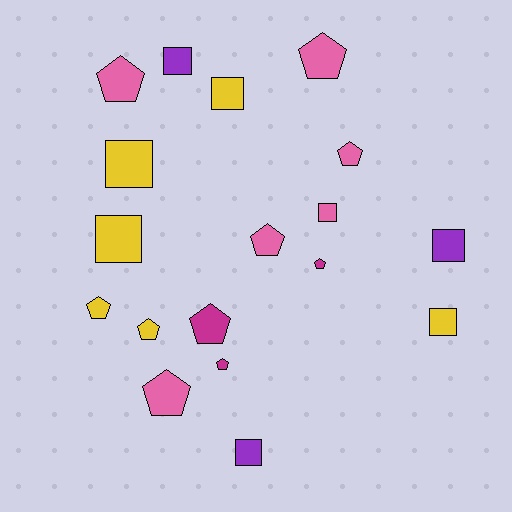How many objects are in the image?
There are 18 objects.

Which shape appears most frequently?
Pentagon, with 10 objects.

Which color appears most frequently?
Pink, with 6 objects.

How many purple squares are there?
There are 3 purple squares.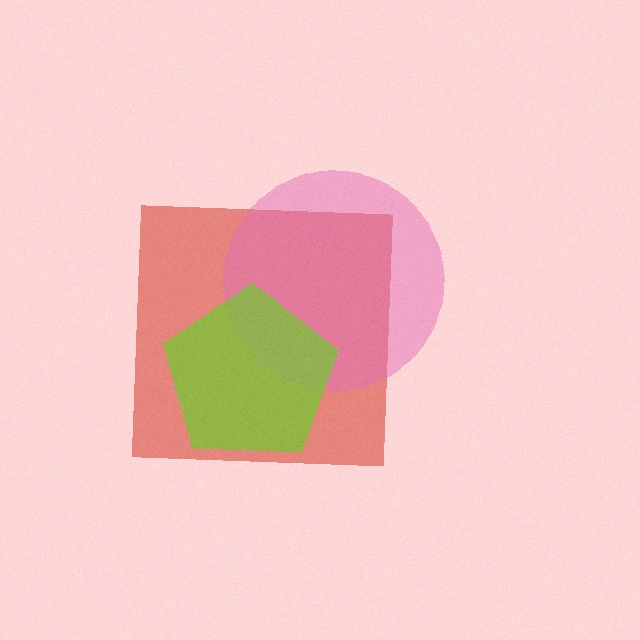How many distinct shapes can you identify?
There are 3 distinct shapes: a red square, a pink circle, a lime pentagon.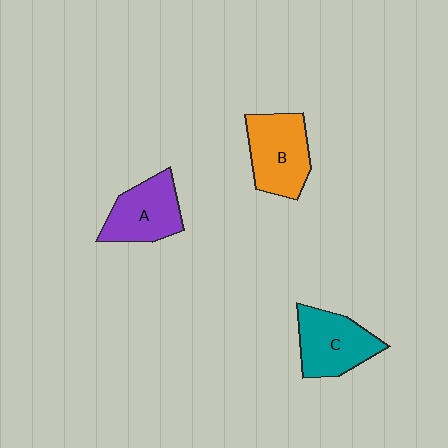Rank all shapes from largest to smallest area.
From largest to smallest: B (orange), C (teal), A (purple).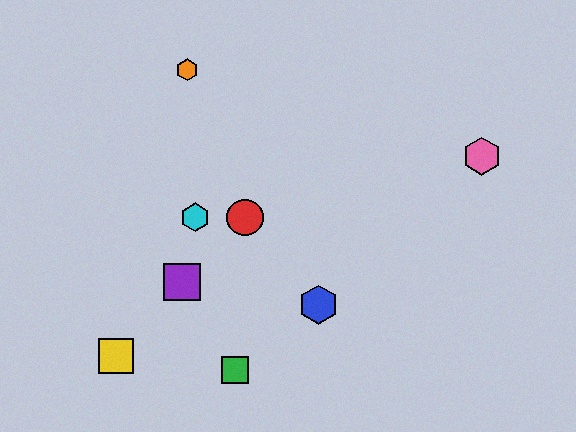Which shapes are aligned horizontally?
The red circle, the cyan hexagon are aligned horizontally.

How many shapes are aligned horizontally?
2 shapes (the red circle, the cyan hexagon) are aligned horizontally.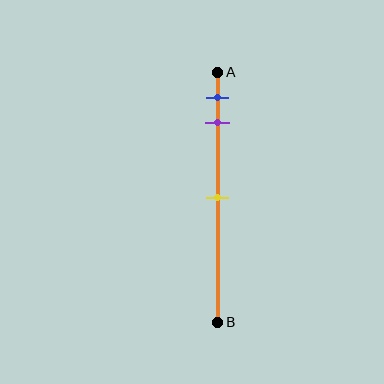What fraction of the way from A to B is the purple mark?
The purple mark is approximately 20% (0.2) of the way from A to B.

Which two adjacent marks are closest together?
The blue and purple marks are the closest adjacent pair.